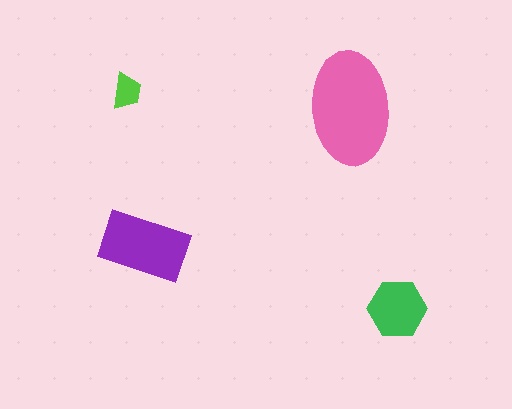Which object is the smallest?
The lime trapezoid.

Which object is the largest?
The pink ellipse.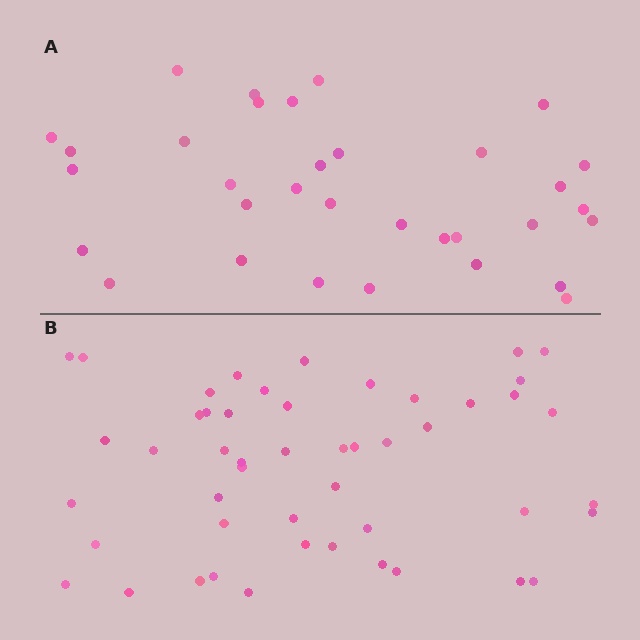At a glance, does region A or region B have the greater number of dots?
Region B (the bottom region) has more dots.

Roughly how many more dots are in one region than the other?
Region B has approximately 15 more dots than region A.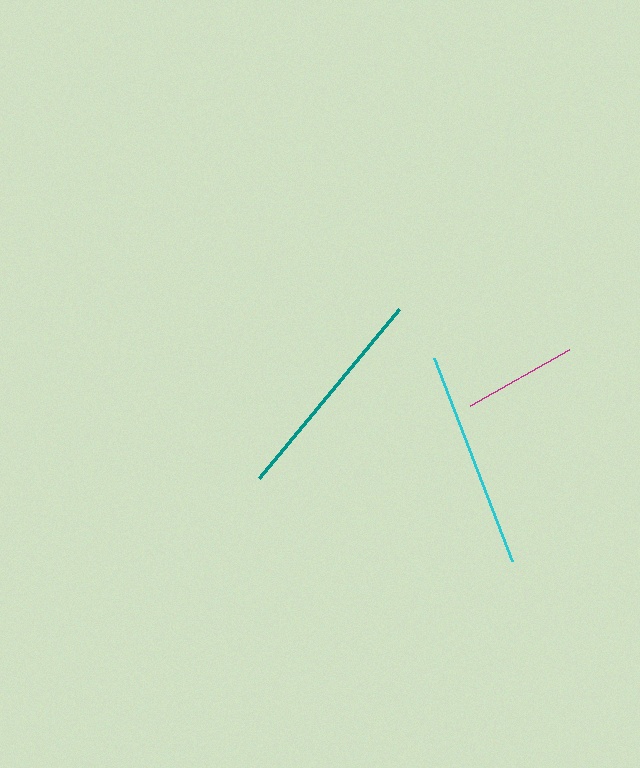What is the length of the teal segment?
The teal segment is approximately 219 pixels long.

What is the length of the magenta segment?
The magenta segment is approximately 114 pixels long.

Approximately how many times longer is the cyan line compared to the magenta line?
The cyan line is approximately 1.9 times the length of the magenta line.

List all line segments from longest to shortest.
From longest to shortest: teal, cyan, magenta.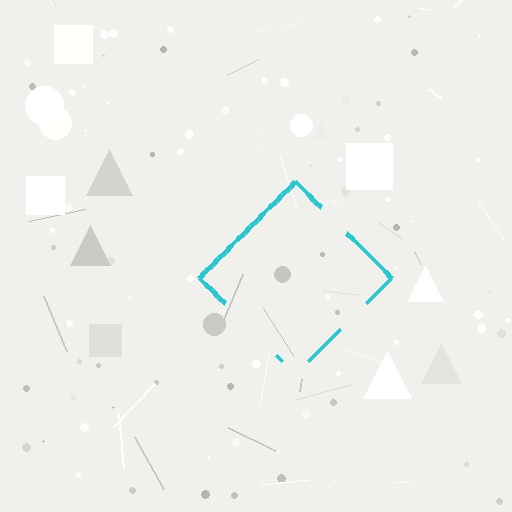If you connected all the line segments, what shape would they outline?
They would outline a diamond.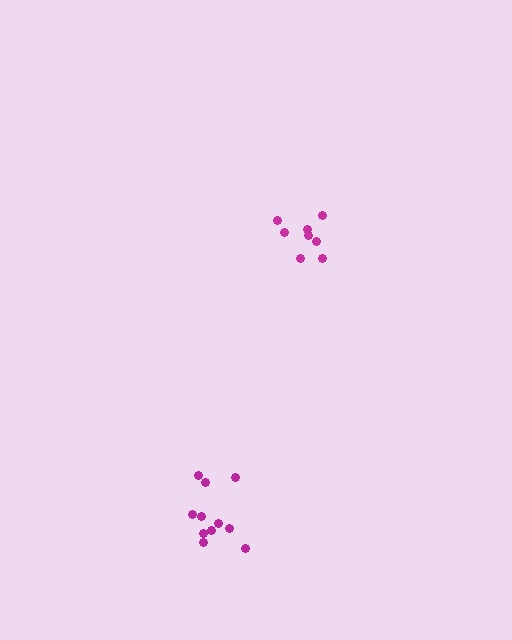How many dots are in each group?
Group 1: 8 dots, Group 2: 11 dots (19 total).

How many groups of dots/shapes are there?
There are 2 groups.